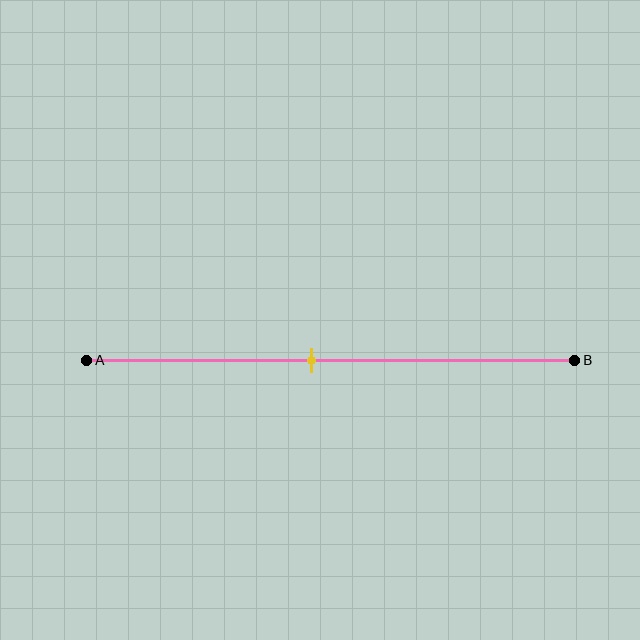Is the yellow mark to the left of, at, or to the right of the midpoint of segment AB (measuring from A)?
The yellow mark is to the left of the midpoint of segment AB.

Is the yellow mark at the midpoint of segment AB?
No, the mark is at about 45% from A, not at the 50% midpoint.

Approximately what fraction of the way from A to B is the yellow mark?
The yellow mark is approximately 45% of the way from A to B.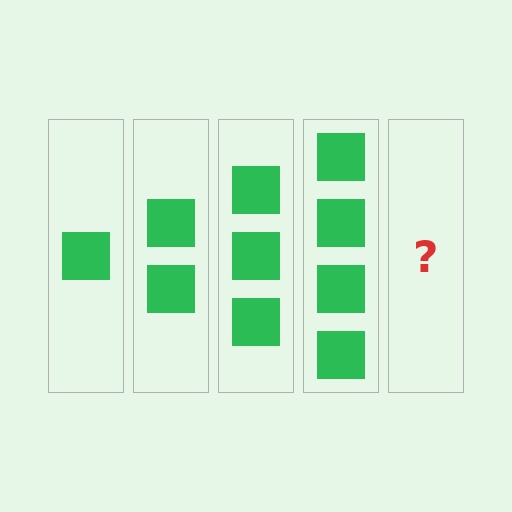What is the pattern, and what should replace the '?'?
The pattern is that each step adds one more square. The '?' should be 5 squares.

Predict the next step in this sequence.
The next step is 5 squares.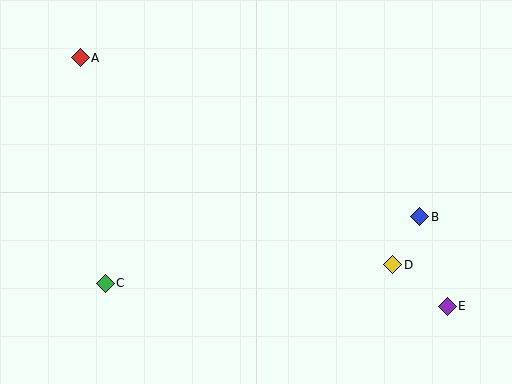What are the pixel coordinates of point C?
Point C is at (105, 283).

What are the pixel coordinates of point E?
Point E is at (447, 306).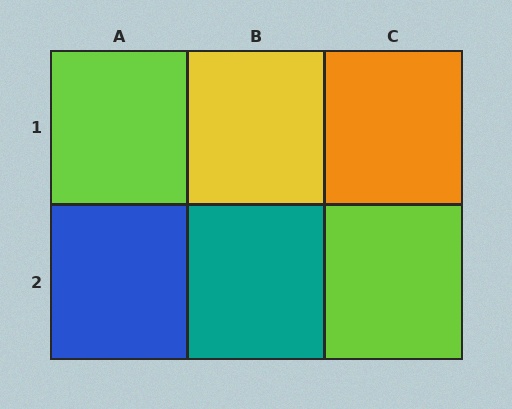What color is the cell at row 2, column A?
Blue.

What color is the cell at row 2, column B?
Teal.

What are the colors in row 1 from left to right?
Lime, yellow, orange.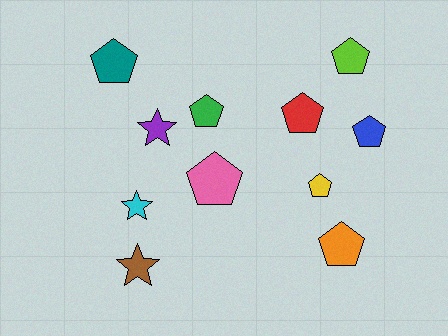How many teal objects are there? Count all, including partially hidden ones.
There is 1 teal object.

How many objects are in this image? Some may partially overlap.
There are 11 objects.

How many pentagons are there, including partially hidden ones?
There are 8 pentagons.